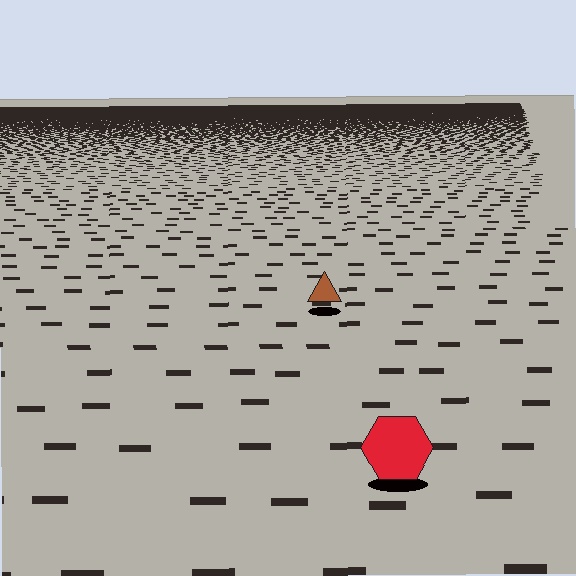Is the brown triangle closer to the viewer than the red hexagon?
No. The red hexagon is closer — you can tell from the texture gradient: the ground texture is coarser near it.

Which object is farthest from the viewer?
The brown triangle is farthest from the viewer. It appears smaller and the ground texture around it is denser.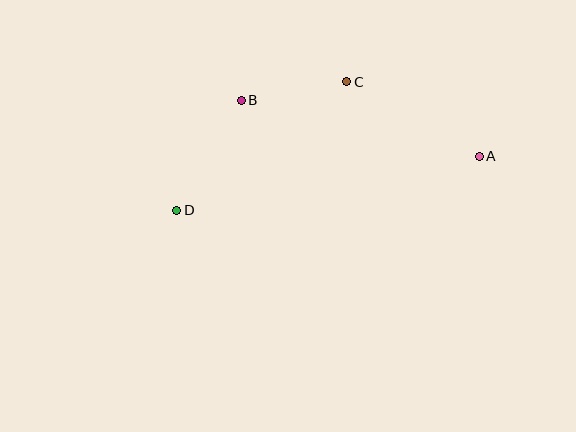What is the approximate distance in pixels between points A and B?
The distance between A and B is approximately 245 pixels.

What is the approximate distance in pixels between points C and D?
The distance between C and D is approximately 213 pixels.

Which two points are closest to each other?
Points B and C are closest to each other.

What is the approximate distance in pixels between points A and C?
The distance between A and C is approximately 152 pixels.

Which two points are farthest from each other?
Points A and D are farthest from each other.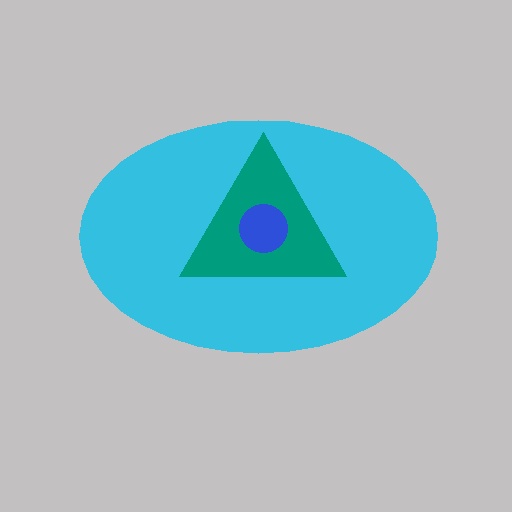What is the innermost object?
The blue circle.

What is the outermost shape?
The cyan ellipse.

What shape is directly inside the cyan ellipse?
The teal triangle.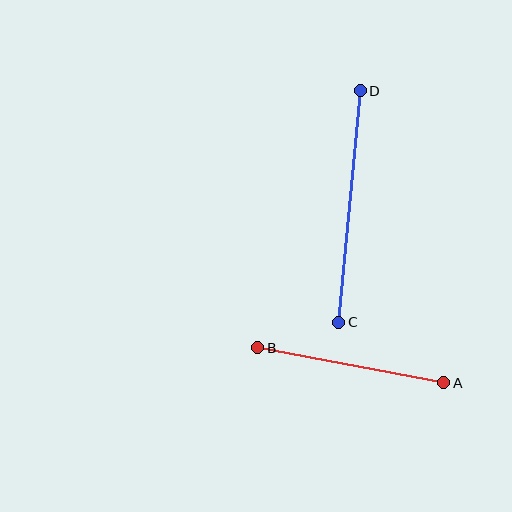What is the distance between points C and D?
The distance is approximately 233 pixels.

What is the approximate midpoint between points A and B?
The midpoint is at approximately (351, 365) pixels.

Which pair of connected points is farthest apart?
Points C and D are farthest apart.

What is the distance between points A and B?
The distance is approximately 189 pixels.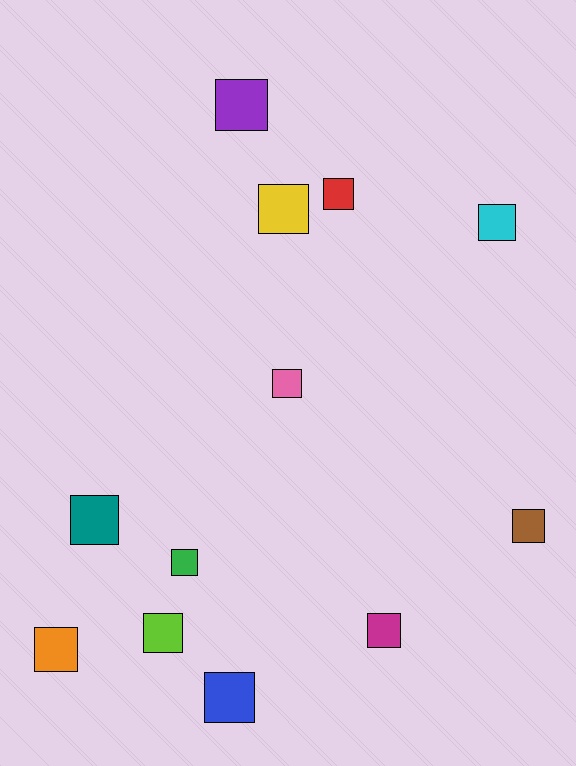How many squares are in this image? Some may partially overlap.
There are 12 squares.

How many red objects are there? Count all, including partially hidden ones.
There is 1 red object.